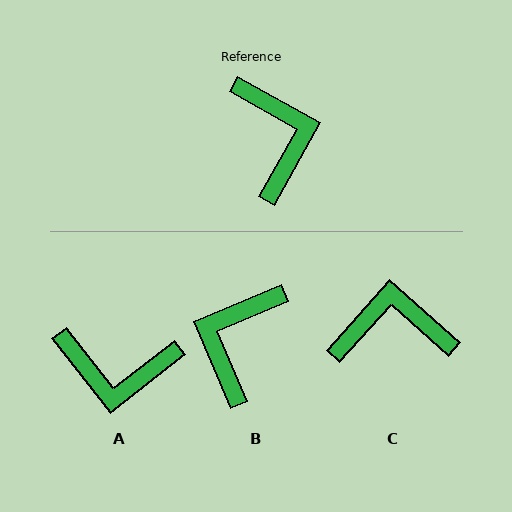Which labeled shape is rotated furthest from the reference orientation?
B, about 142 degrees away.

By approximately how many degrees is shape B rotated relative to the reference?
Approximately 142 degrees counter-clockwise.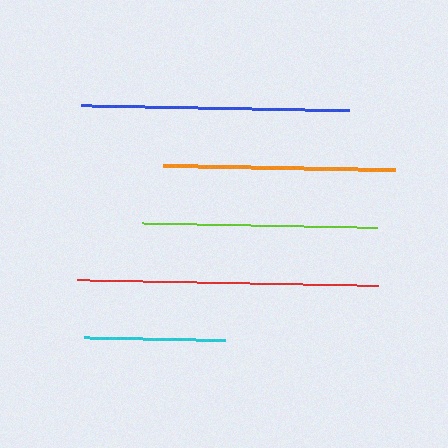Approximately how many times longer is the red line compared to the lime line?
The red line is approximately 1.3 times the length of the lime line.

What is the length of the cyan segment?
The cyan segment is approximately 142 pixels long.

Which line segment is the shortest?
The cyan line is the shortest at approximately 142 pixels.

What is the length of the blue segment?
The blue segment is approximately 268 pixels long.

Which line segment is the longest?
The red line is the longest at approximately 301 pixels.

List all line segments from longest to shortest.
From longest to shortest: red, blue, lime, orange, cyan.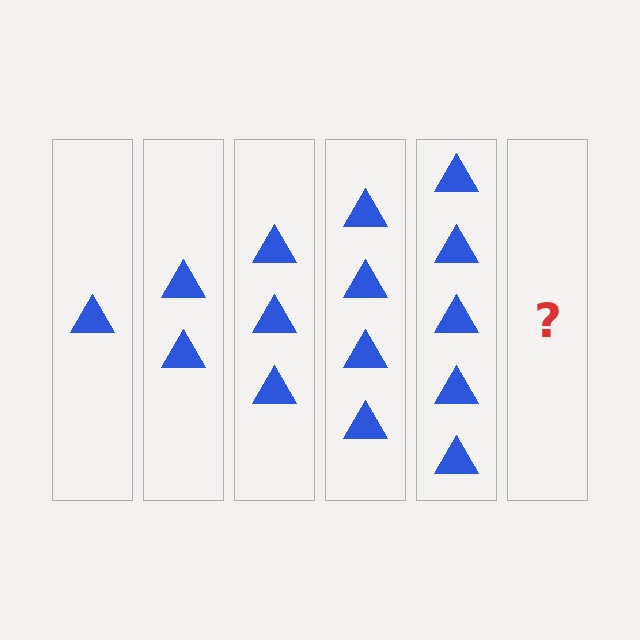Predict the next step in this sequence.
The next step is 6 triangles.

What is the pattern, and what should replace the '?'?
The pattern is that each step adds one more triangle. The '?' should be 6 triangles.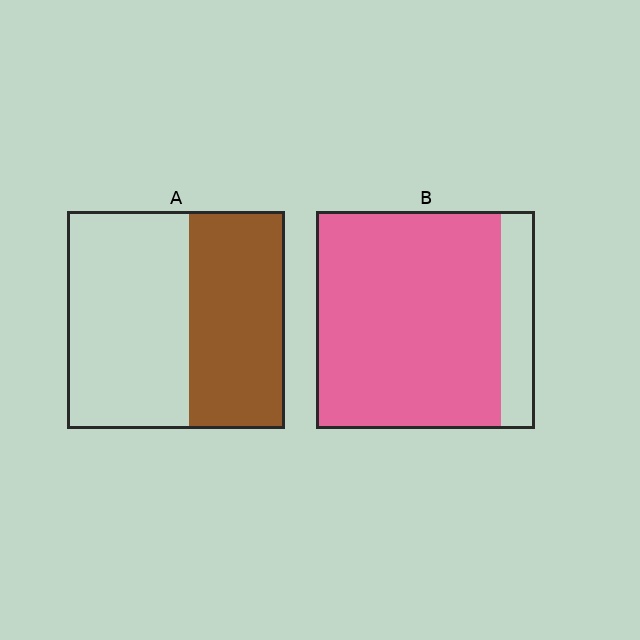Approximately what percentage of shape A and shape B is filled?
A is approximately 45% and B is approximately 85%.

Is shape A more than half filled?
No.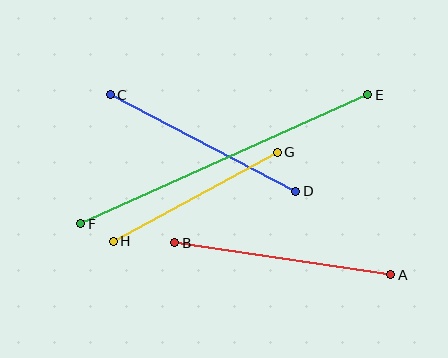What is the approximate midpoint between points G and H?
The midpoint is at approximately (195, 197) pixels.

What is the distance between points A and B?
The distance is approximately 218 pixels.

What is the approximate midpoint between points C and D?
The midpoint is at approximately (203, 143) pixels.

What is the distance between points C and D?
The distance is approximately 209 pixels.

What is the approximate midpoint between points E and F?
The midpoint is at approximately (224, 159) pixels.